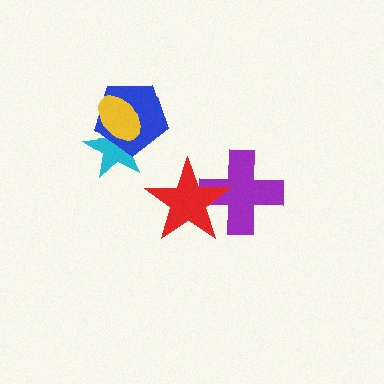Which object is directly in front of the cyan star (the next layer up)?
The blue pentagon is directly in front of the cyan star.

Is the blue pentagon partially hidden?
Yes, it is partially covered by another shape.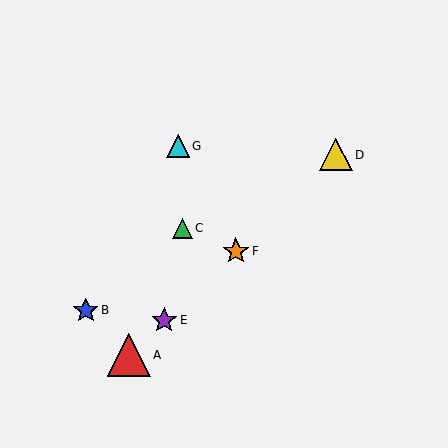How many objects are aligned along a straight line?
4 objects (A, D, E, F) are aligned along a straight line.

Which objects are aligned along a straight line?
Objects A, D, E, F are aligned along a straight line.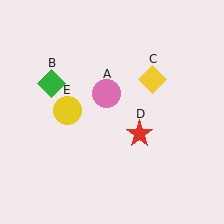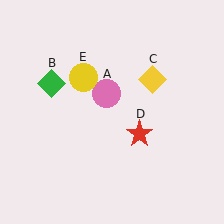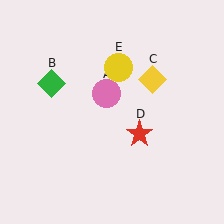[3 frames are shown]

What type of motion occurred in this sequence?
The yellow circle (object E) rotated clockwise around the center of the scene.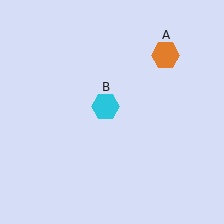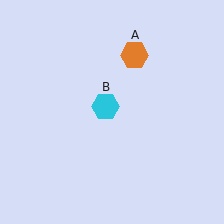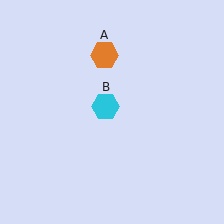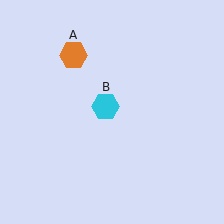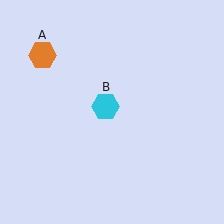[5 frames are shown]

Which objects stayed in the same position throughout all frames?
Cyan hexagon (object B) remained stationary.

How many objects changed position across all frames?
1 object changed position: orange hexagon (object A).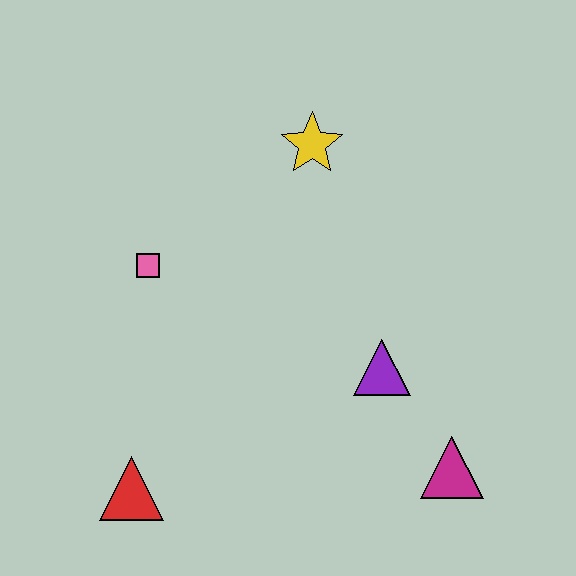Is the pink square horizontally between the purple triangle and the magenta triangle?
No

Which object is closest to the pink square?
The yellow star is closest to the pink square.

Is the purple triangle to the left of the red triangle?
No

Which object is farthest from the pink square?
The magenta triangle is farthest from the pink square.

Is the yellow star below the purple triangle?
No